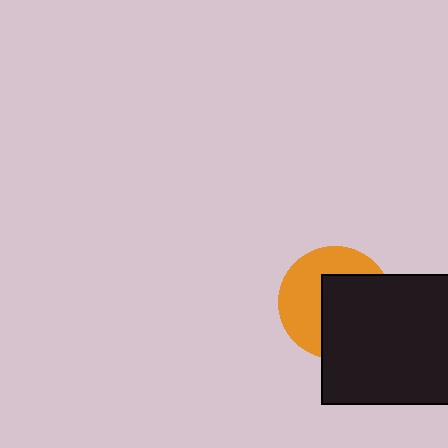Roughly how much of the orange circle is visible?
About half of it is visible (roughly 48%).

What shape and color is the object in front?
The object in front is a black square.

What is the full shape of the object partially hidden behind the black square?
The partially hidden object is an orange circle.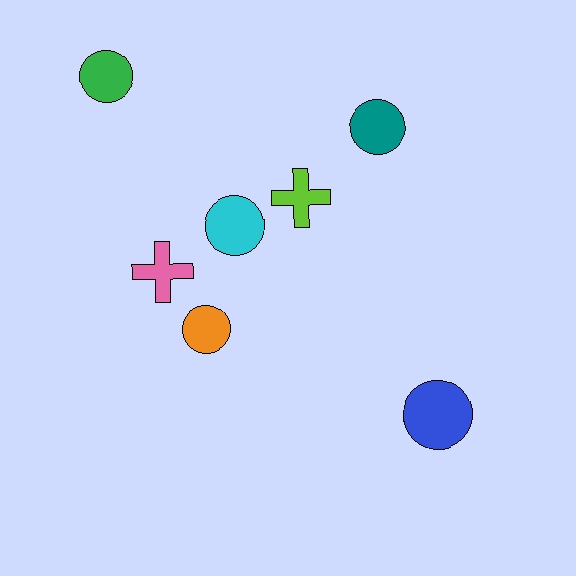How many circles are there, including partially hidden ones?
There are 5 circles.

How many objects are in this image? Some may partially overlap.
There are 7 objects.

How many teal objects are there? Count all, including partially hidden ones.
There is 1 teal object.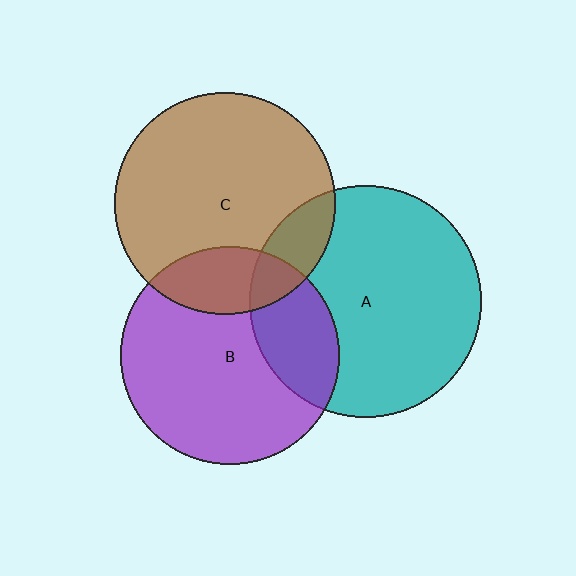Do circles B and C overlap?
Yes.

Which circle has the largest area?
Circle A (teal).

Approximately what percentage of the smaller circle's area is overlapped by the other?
Approximately 20%.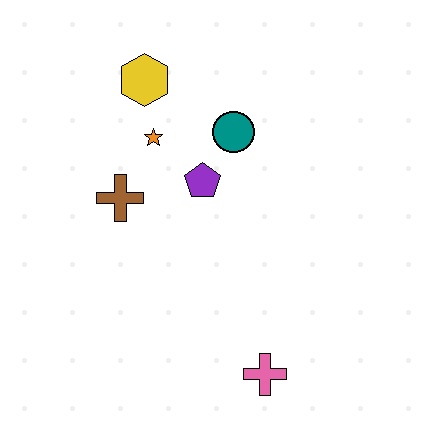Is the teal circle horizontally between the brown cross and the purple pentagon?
No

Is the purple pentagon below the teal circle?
Yes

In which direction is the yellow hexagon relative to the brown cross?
The yellow hexagon is above the brown cross.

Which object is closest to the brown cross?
The orange star is closest to the brown cross.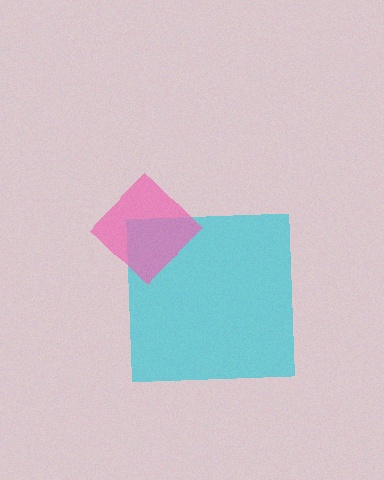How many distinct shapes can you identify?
There are 2 distinct shapes: a cyan square, a pink diamond.